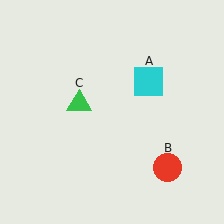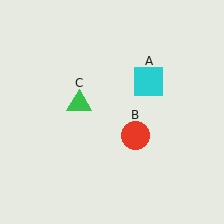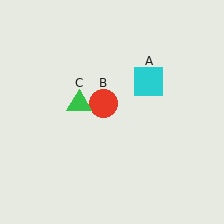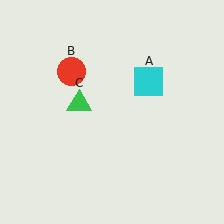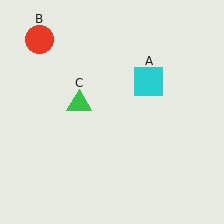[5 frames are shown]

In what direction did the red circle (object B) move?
The red circle (object B) moved up and to the left.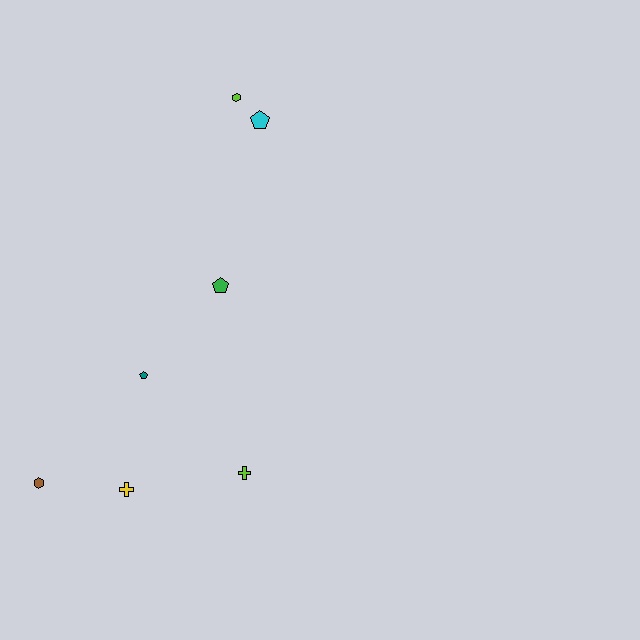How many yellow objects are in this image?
There is 1 yellow object.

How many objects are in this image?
There are 7 objects.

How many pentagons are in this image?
There are 3 pentagons.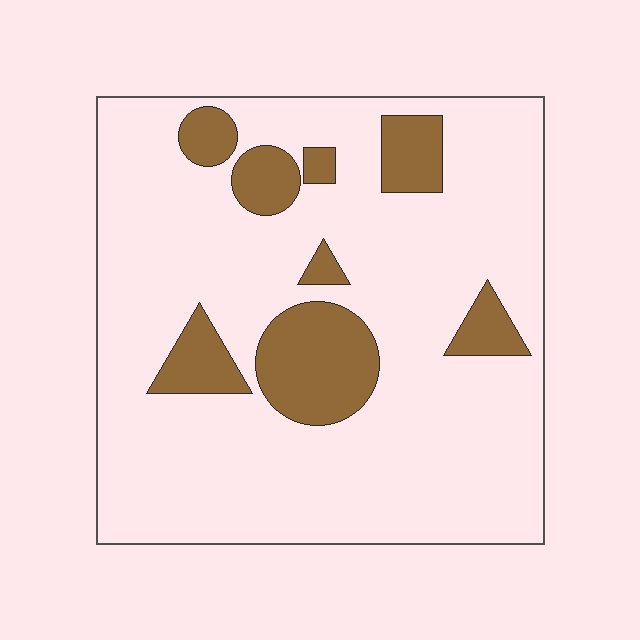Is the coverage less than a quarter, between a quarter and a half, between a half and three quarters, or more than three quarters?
Less than a quarter.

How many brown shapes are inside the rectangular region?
8.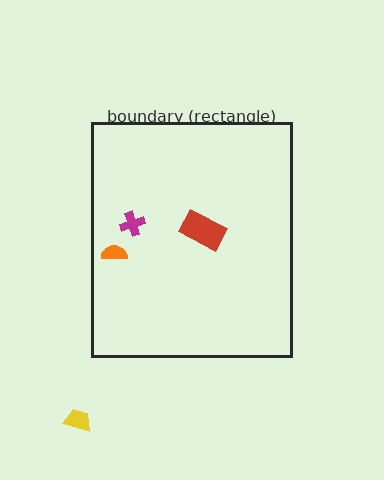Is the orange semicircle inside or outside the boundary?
Inside.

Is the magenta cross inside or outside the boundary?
Inside.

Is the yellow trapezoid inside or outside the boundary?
Outside.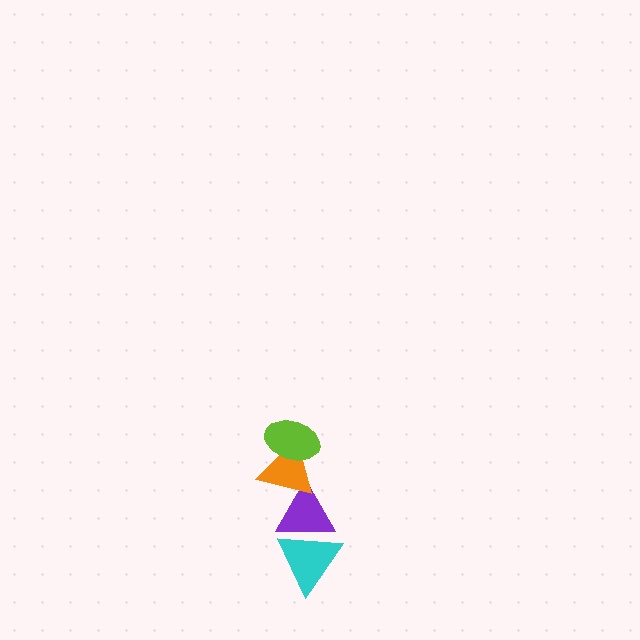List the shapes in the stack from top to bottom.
From top to bottom: the lime ellipse, the orange triangle, the purple triangle, the cyan triangle.